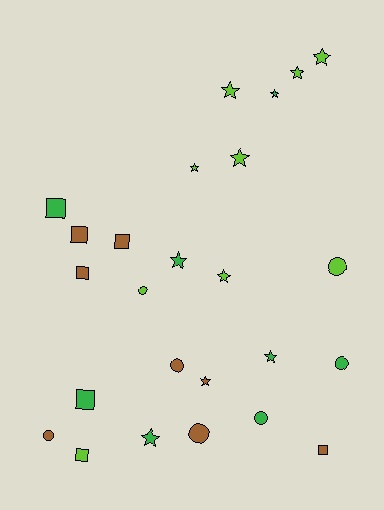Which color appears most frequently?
Lime, with 9 objects.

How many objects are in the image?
There are 25 objects.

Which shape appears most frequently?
Star, with 11 objects.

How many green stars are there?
There are 4 green stars.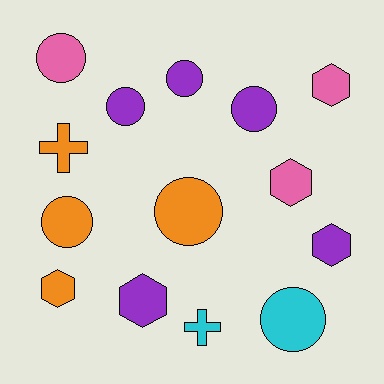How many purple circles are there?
There are 3 purple circles.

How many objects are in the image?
There are 14 objects.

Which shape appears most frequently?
Circle, with 7 objects.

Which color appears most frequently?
Purple, with 5 objects.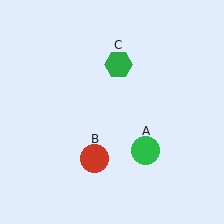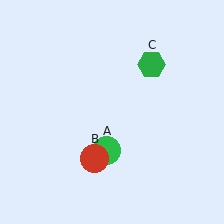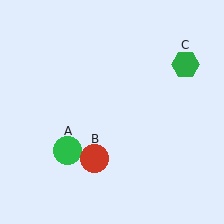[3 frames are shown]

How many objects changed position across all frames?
2 objects changed position: green circle (object A), green hexagon (object C).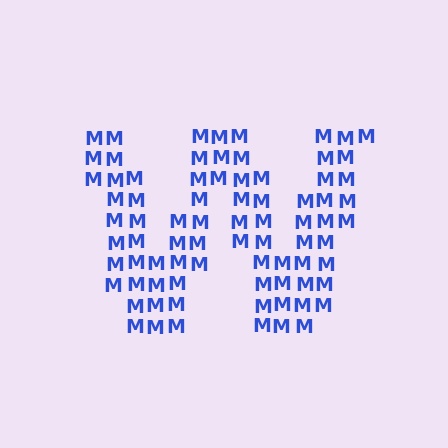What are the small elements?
The small elements are letter M's.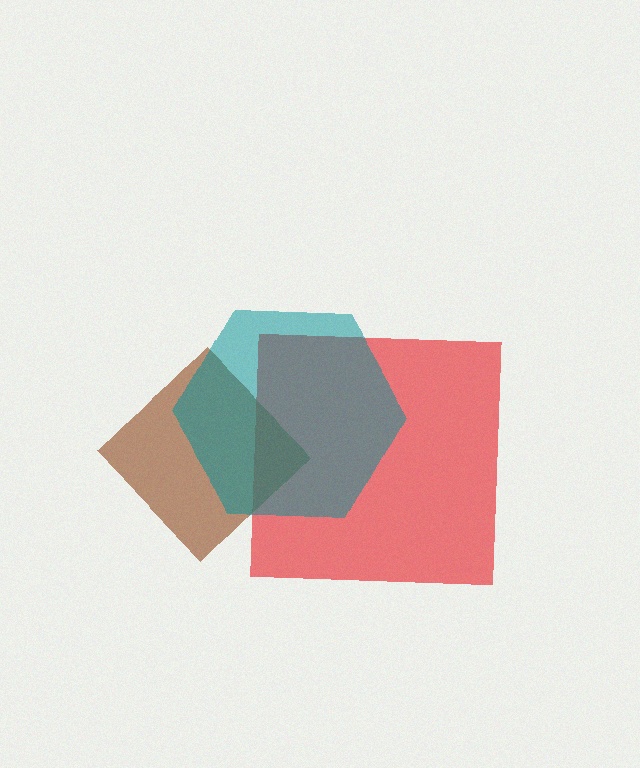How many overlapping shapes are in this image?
There are 3 overlapping shapes in the image.